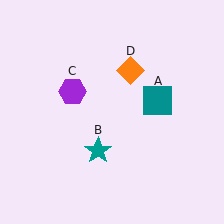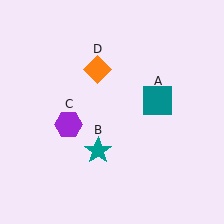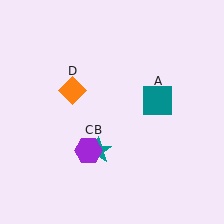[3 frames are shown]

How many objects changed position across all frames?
2 objects changed position: purple hexagon (object C), orange diamond (object D).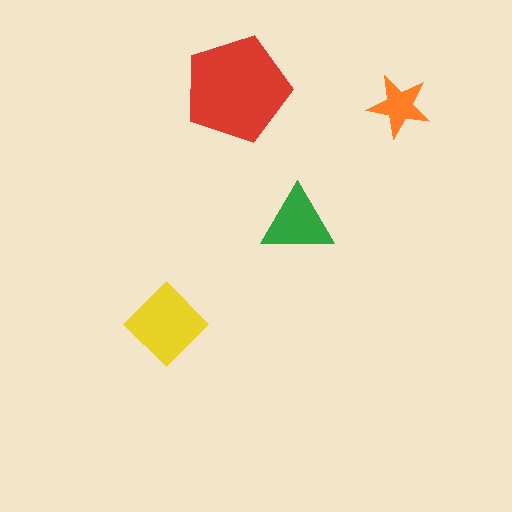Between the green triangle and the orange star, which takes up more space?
The green triangle.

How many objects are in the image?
There are 4 objects in the image.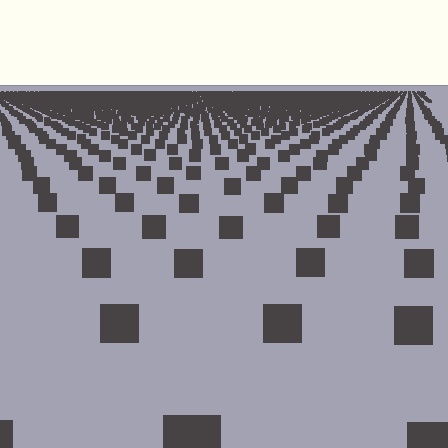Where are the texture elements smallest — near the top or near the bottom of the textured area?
Near the top.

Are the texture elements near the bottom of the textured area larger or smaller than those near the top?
Larger. Near the bottom, elements are closer to the viewer and appear at a bigger on-screen size.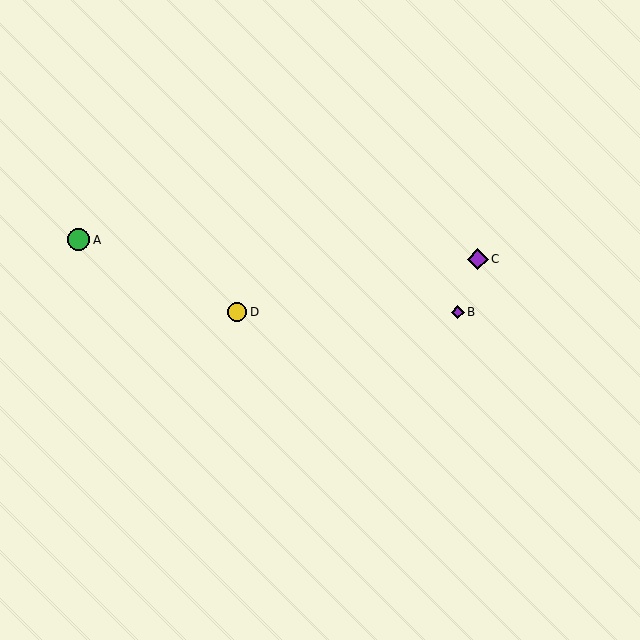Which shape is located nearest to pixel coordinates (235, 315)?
The yellow circle (labeled D) at (237, 312) is nearest to that location.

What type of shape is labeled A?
Shape A is a green circle.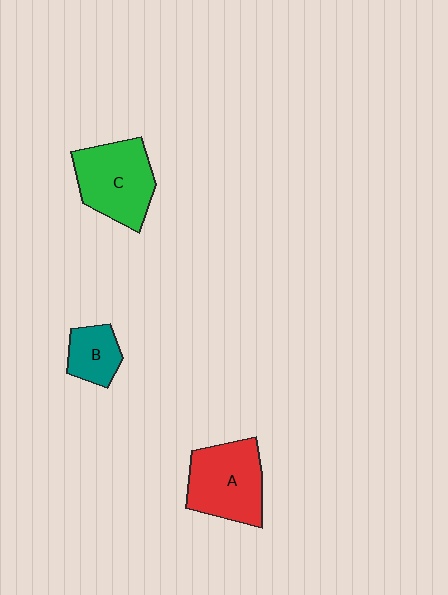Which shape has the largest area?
Shape A (red).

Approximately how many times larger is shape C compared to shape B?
Approximately 2.0 times.